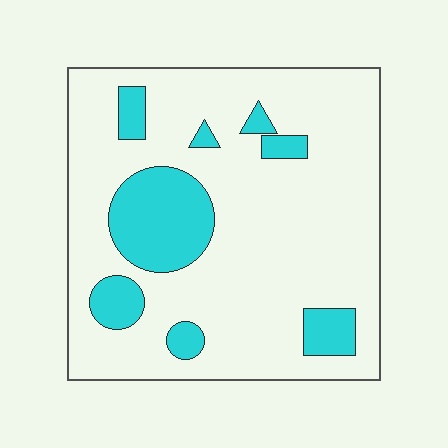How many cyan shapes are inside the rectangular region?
8.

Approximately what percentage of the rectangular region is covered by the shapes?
Approximately 20%.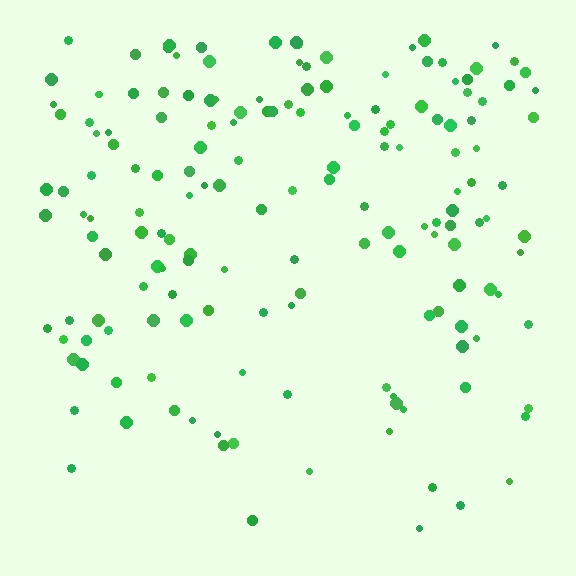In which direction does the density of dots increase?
From bottom to top, with the top side densest.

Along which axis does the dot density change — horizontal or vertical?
Vertical.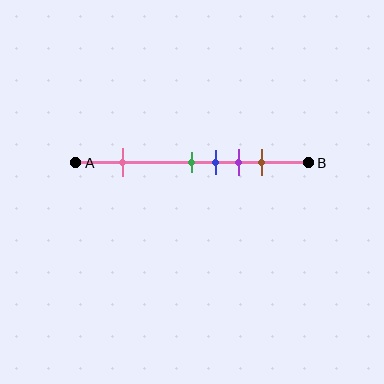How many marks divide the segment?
There are 5 marks dividing the segment.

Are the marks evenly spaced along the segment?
No, the marks are not evenly spaced.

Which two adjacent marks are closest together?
The green and blue marks are the closest adjacent pair.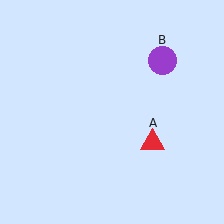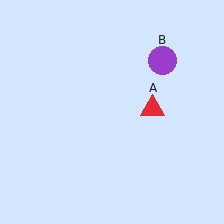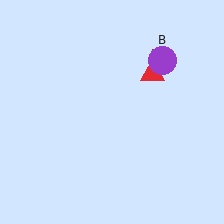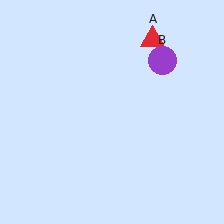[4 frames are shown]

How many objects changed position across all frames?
1 object changed position: red triangle (object A).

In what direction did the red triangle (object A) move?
The red triangle (object A) moved up.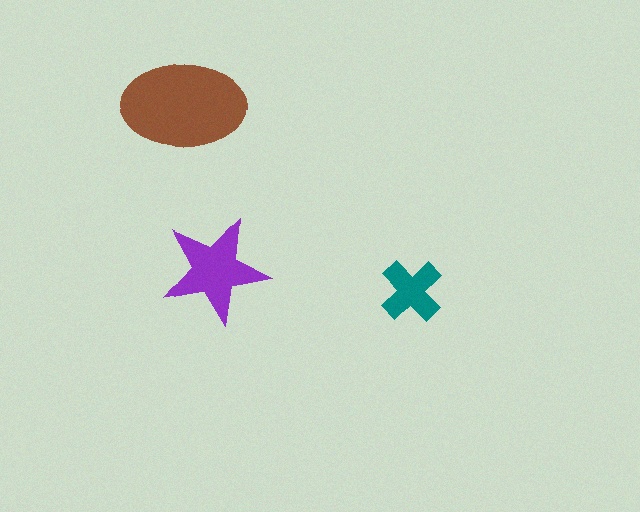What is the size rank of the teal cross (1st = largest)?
3rd.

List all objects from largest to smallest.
The brown ellipse, the purple star, the teal cross.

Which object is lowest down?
The teal cross is bottommost.